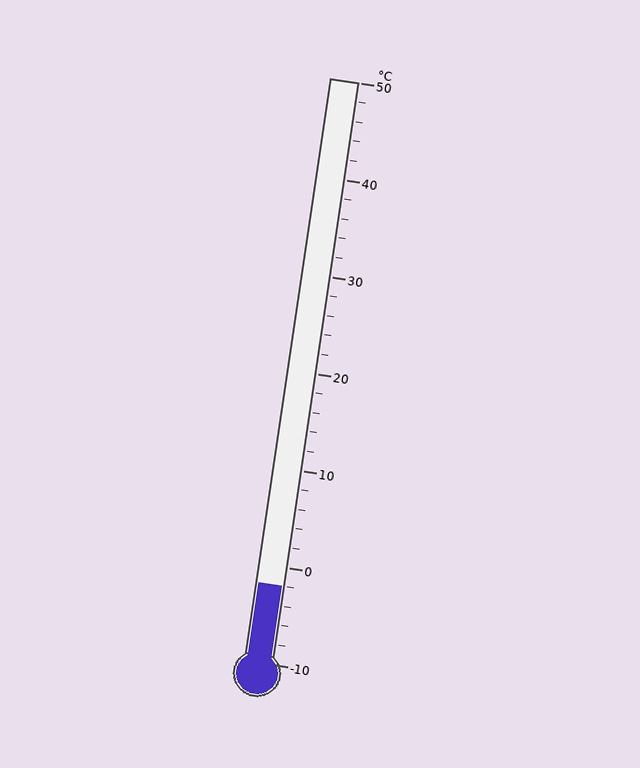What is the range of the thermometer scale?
The thermometer scale ranges from -10°C to 50°C.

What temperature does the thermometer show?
The thermometer shows approximately -2°C.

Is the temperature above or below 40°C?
The temperature is below 40°C.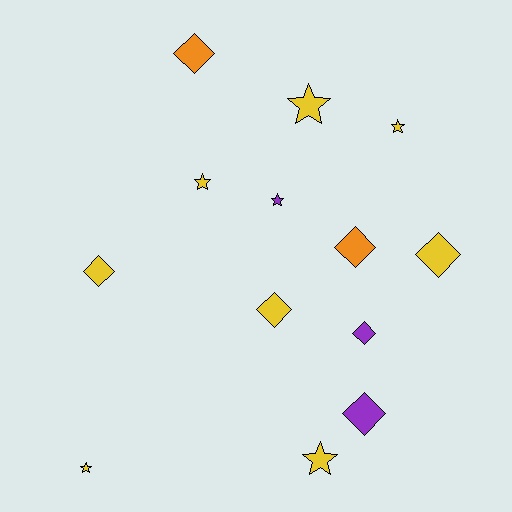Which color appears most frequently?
Yellow, with 8 objects.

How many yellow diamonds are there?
There are 3 yellow diamonds.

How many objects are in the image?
There are 13 objects.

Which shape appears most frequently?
Diamond, with 7 objects.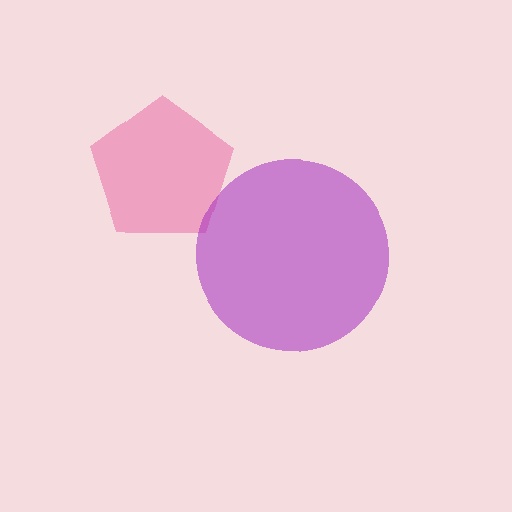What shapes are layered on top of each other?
The layered shapes are: a pink pentagon, a purple circle.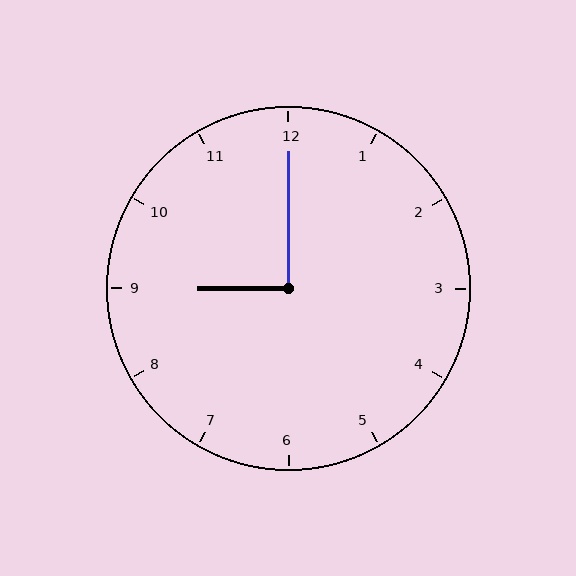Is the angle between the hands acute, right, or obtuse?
It is right.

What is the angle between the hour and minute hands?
Approximately 90 degrees.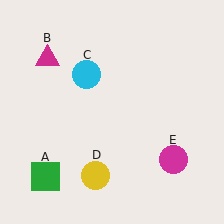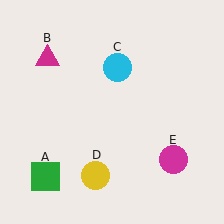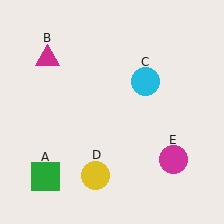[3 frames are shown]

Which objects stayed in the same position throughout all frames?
Green square (object A) and magenta triangle (object B) and yellow circle (object D) and magenta circle (object E) remained stationary.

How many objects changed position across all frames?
1 object changed position: cyan circle (object C).